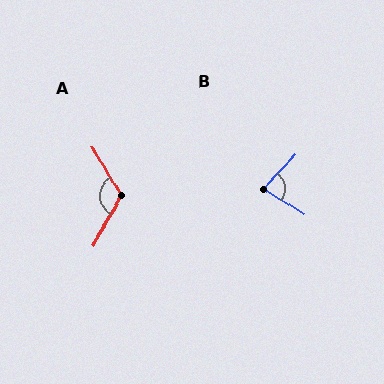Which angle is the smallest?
B, at approximately 78 degrees.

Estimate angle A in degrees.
Approximately 120 degrees.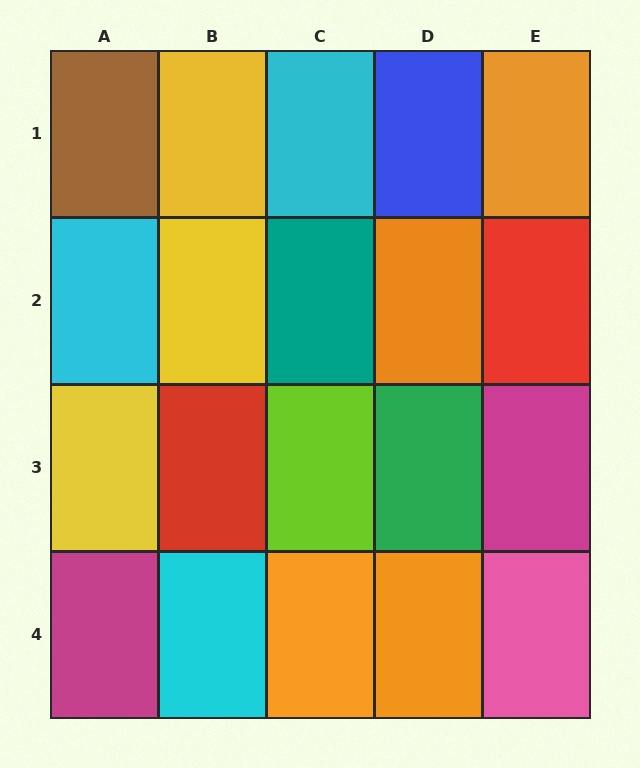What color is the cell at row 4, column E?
Pink.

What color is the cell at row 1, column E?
Orange.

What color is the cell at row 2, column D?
Orange.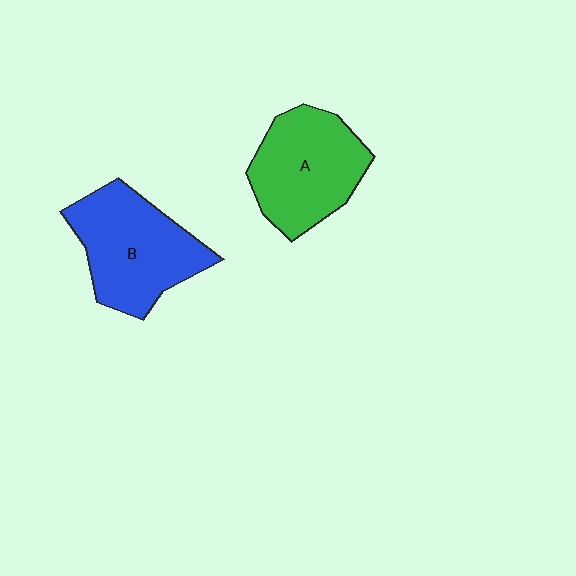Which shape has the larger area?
Shape B (blue).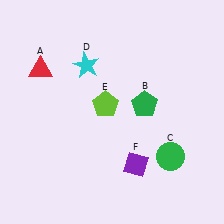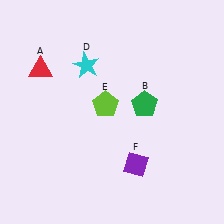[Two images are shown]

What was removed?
The green circle (C) was removed in Image 2.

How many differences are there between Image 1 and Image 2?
There is 1 difference between the two images.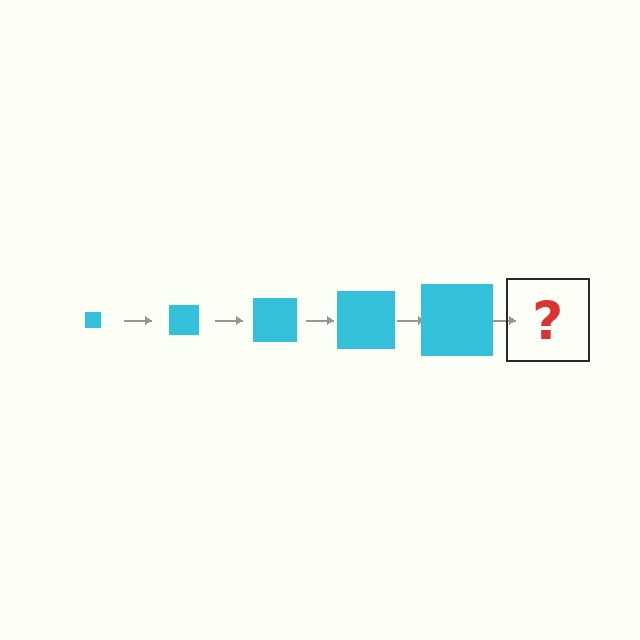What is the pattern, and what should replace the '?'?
The pattern is that the square gets progressively larger each step. The '?' should be a cyan square, larger than the previous one.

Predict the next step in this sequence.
The next step is a cyan square, larger than the previous one.